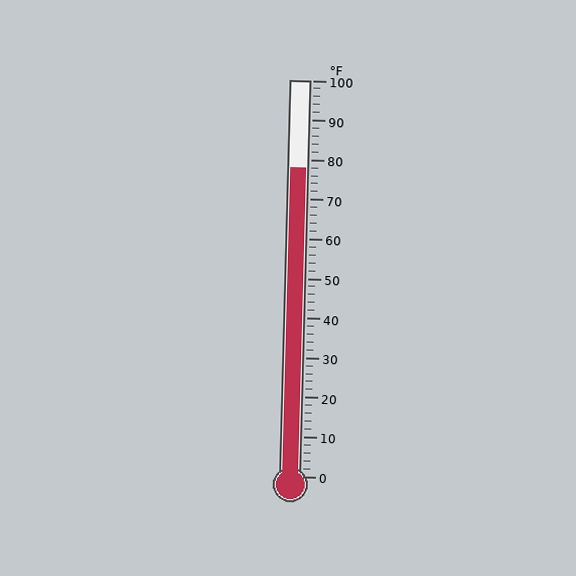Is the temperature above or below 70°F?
The temperature is above 70°F.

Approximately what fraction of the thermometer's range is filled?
The thermometer is filled to approximately 80% of its range.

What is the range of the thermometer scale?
The thermometer scale ranges from 0°F to 100°F.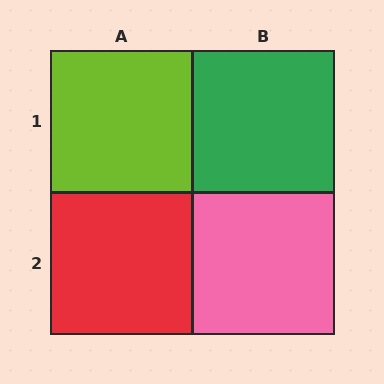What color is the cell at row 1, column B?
Green.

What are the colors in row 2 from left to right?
Red, pink.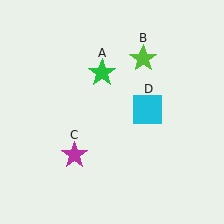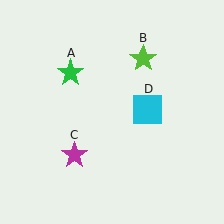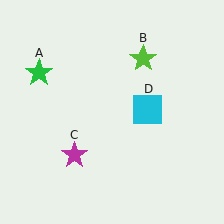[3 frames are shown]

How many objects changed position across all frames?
1 object changed position: green star (object A).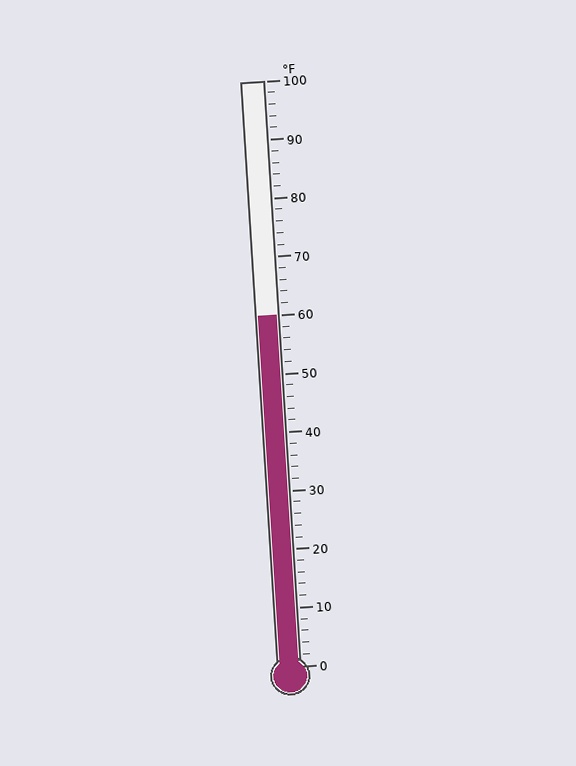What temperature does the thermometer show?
The thermometer shows approximately 60°F.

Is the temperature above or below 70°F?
The temperature is below 70°F.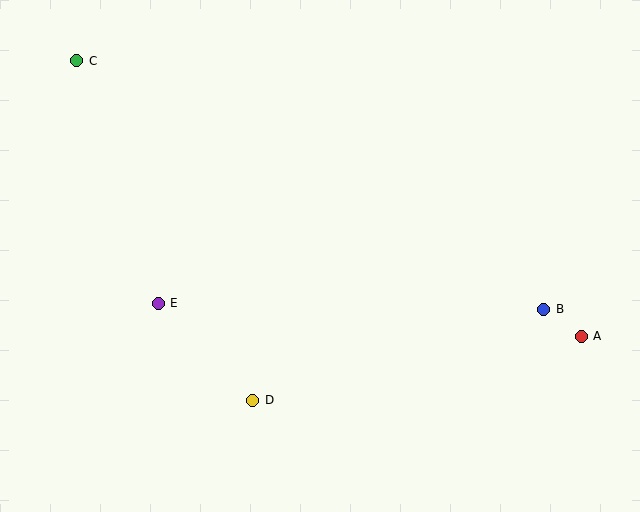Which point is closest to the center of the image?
Point D at (253, 400) is closest to the center.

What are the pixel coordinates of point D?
Point D is at (253, 400).